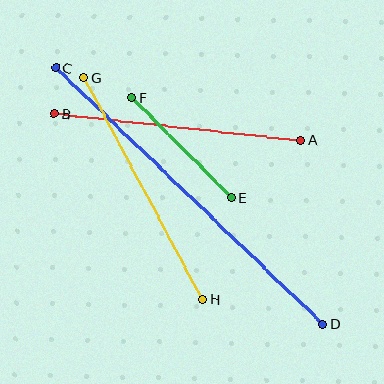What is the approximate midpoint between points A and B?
The midpoint is at approximately (178, 127) pixels.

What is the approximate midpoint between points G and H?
The midpoint is at approximately (143, 188) pixels.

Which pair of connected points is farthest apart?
Points C and D are farthest apart.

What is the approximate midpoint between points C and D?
The midpoint is at approximately (189, 196) pixels.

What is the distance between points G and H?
The distance is approximately 252 pixels.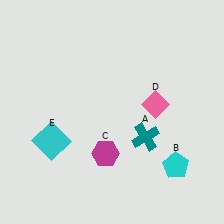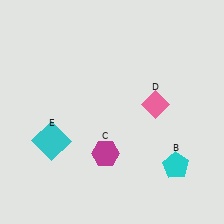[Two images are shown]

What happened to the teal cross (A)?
The teal cross (A) was removed in Image 2. It was in the bottom-right area of Image 1.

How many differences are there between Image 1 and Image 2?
There is 1 difference between the two images.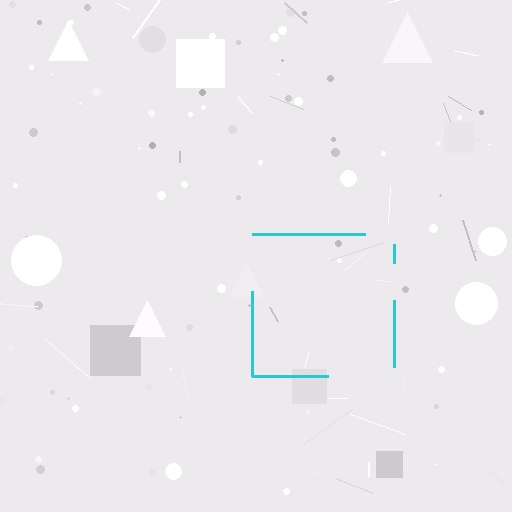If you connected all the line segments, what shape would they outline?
They would outline a square.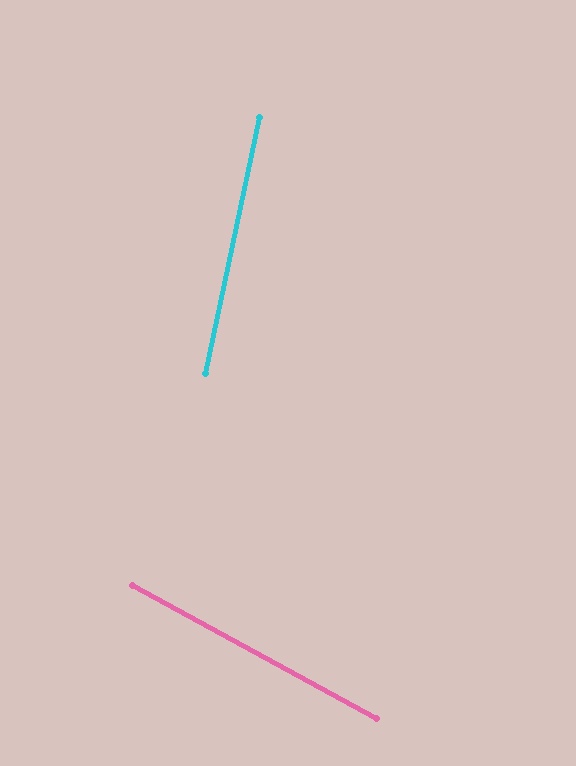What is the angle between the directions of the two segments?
Approximately 73 degrees.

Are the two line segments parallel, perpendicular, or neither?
Neither parallel nor perpendicular — they differ by about 73°.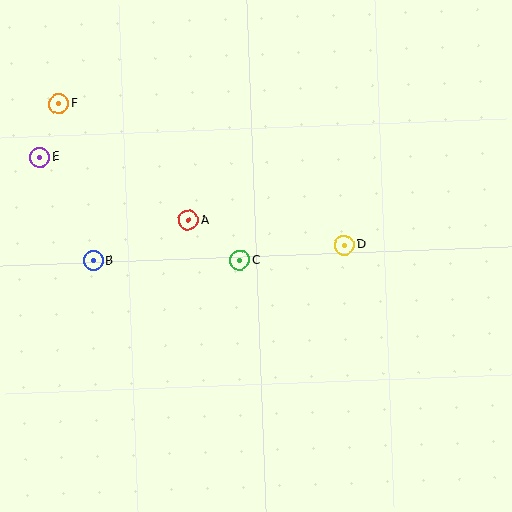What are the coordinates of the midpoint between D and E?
The midpoint between D and E is at (192, 201).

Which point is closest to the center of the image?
Point C at (240, 261) is closest to the center.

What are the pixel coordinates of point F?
Point F is at (59, 104).